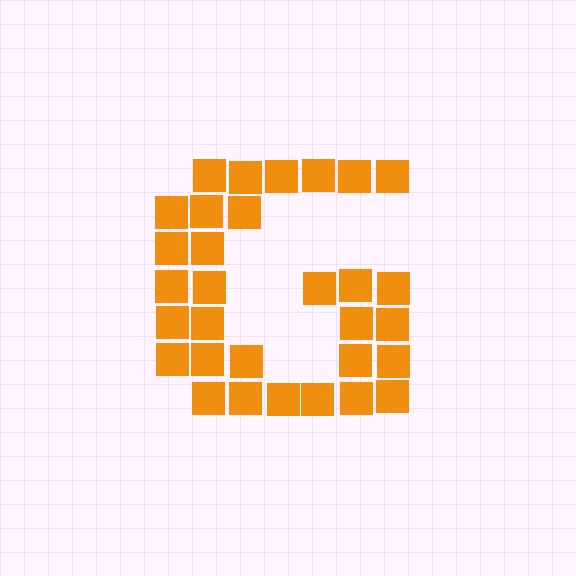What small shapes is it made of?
It is made of small squares.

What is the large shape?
The large shape is the letter G.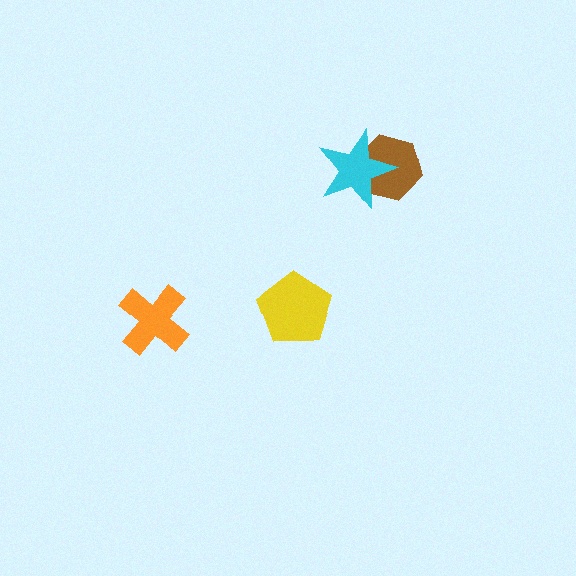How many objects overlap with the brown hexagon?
1 object overlaps with the brown hexagon.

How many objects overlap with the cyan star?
1 object overlaps with the cyan star.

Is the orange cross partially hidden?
No, no other shape covers it.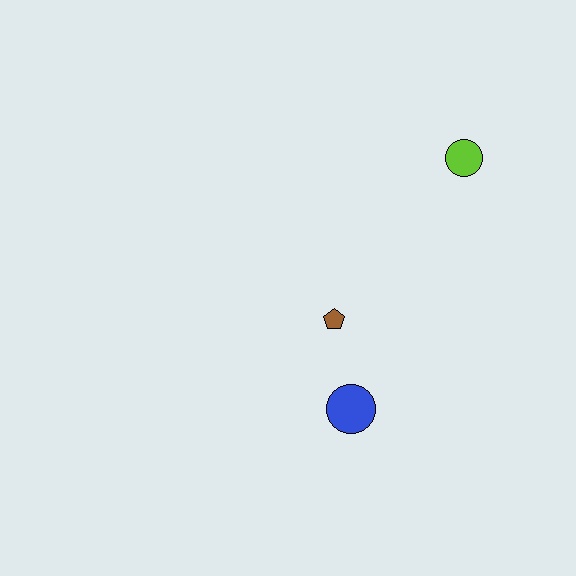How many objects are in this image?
There are 3 objects.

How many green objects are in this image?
There are no green objects.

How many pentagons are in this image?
There is 1 pentagon.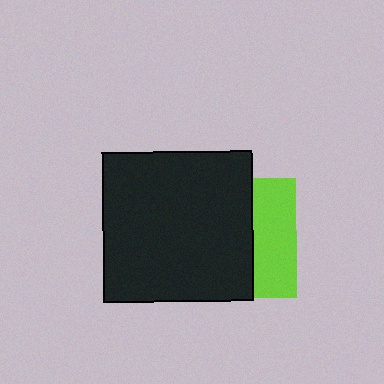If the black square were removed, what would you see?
You would see the complete lime square.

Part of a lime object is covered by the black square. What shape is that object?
It is a square.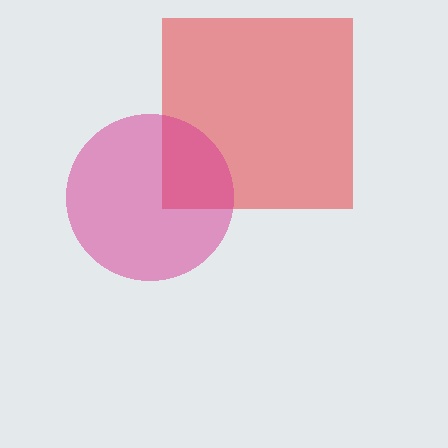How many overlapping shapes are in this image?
There are 2 overlapping shapes in the image.